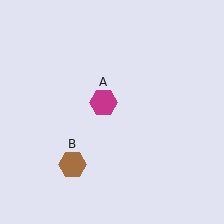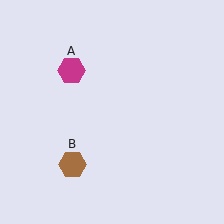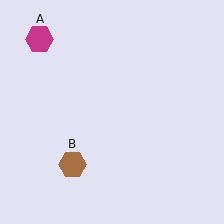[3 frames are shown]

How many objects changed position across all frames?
1 object changed position: magenta hexagon (object A).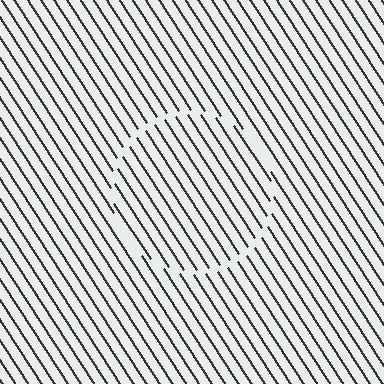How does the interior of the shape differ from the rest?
The interior of the shape contains the same grating, shifted by half a period — the contour is defined by the phase discontinuity where line-ends from the inner and outer gratings abut.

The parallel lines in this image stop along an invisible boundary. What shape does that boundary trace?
An illusory circle. The interior of the shape contains the same grating, shifted by half a period — the contour is defined by the phase discontinuity where line-ends from the inner and outer gratings abut.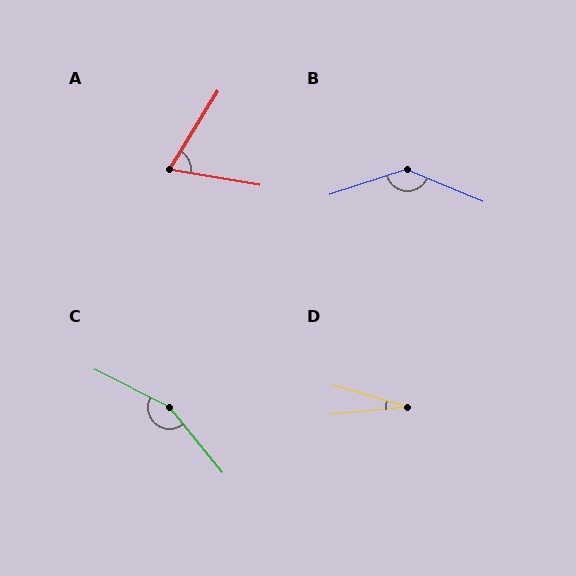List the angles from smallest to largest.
D (22°), A (68°), B (139°), C (156°).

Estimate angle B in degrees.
Approximately 139 degrees.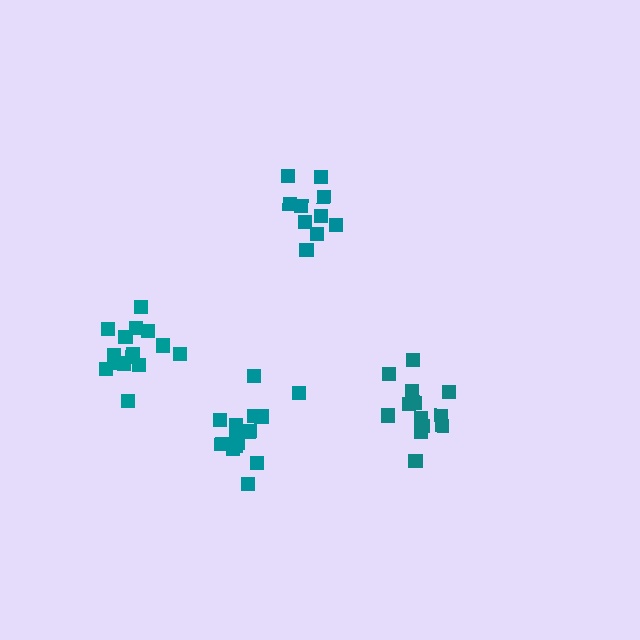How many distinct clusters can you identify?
There are 4 distinct clusters.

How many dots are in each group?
Group 1: 11 dots, Group 2: 14 dots, Group 3: 15 dots, Group 4: 15 dots (55 total).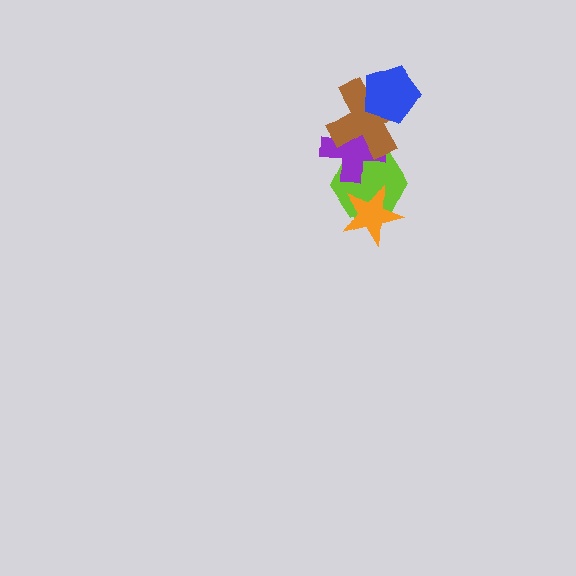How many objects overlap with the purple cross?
2 objects overlap with the purple cross.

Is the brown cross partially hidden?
Yes, it is partially covered by another shape.